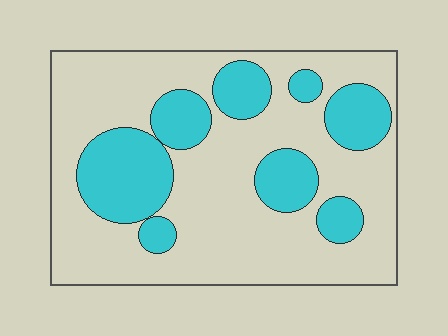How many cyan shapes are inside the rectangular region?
8.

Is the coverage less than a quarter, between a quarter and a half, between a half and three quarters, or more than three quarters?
Between a quarter and a half.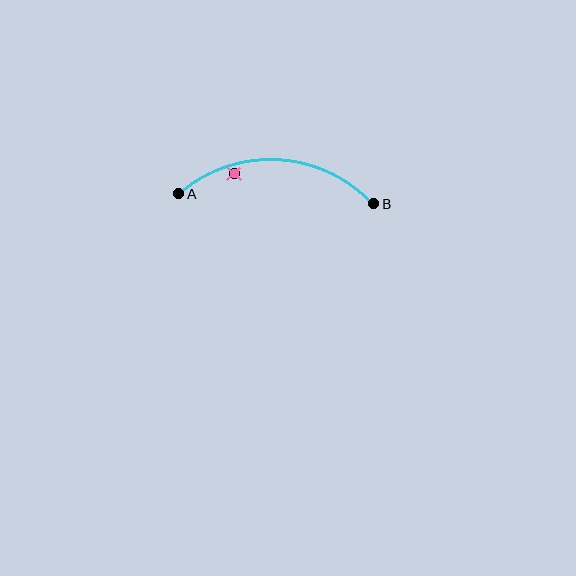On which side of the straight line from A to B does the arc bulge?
The arc bulges above the straight line connecting A and B.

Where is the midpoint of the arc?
The arc midpoint is the point on the curve farthest from the straight line joining A and B. It sits above that line.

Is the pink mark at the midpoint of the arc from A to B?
No — the pink mark does not lie on the arc at all. It sits slightly inside the curve.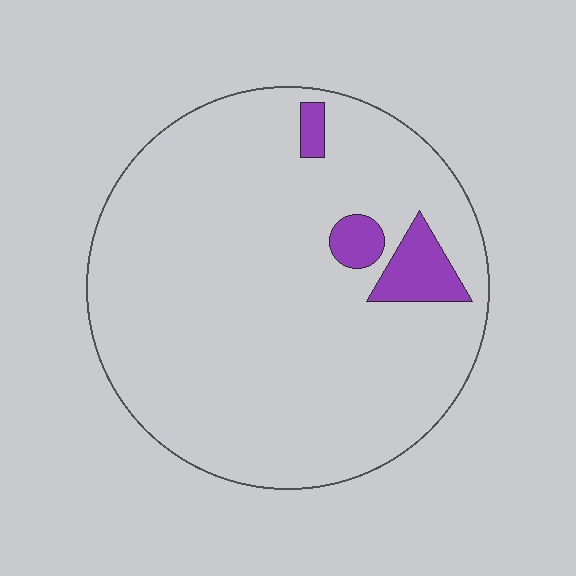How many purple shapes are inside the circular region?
3.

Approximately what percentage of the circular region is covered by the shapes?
Approximately 5%.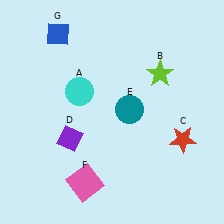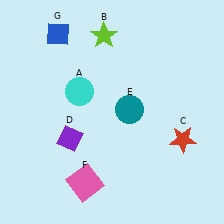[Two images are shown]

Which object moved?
The lime star (B) moved left.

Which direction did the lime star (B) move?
The lime star (B) moved left.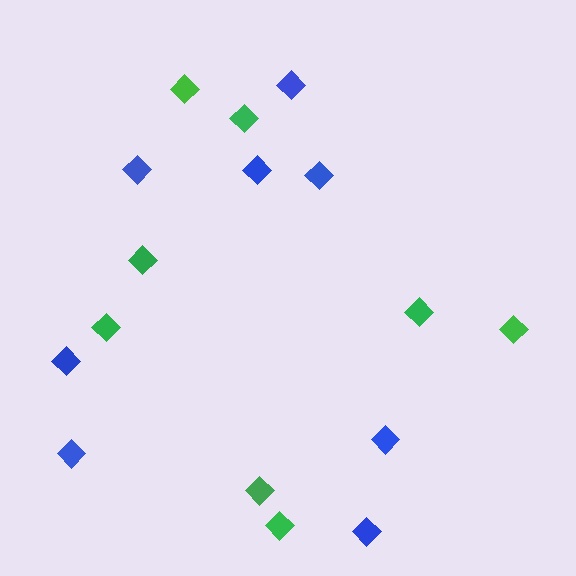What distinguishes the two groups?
There are 2 groups: one group of blue diamonds (8) and one group of green diamonds (8).